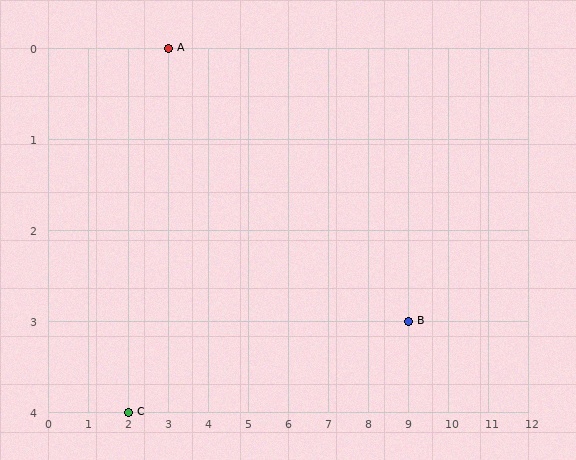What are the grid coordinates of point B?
Point B is at grid coordinates (9, 3).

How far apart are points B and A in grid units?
Points B and A are 6 columns and 3 rows apart (about 6.7 grid units diagonally).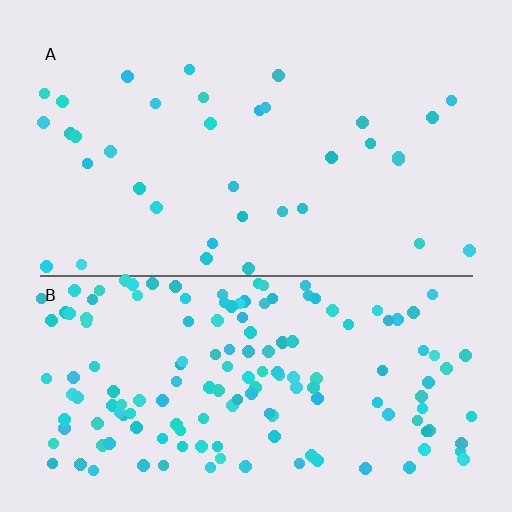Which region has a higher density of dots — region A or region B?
B (the bottom).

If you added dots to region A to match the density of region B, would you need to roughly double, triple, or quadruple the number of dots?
Approximately quadruple.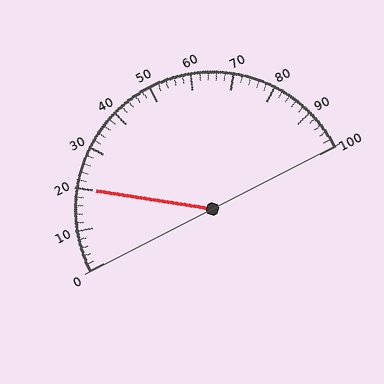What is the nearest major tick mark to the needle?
The nearest major tick mark is 20.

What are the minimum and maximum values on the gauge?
The gauge ranges from 0 to 100.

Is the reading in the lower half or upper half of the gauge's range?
The reading is in the lower half of the range (0 to 100).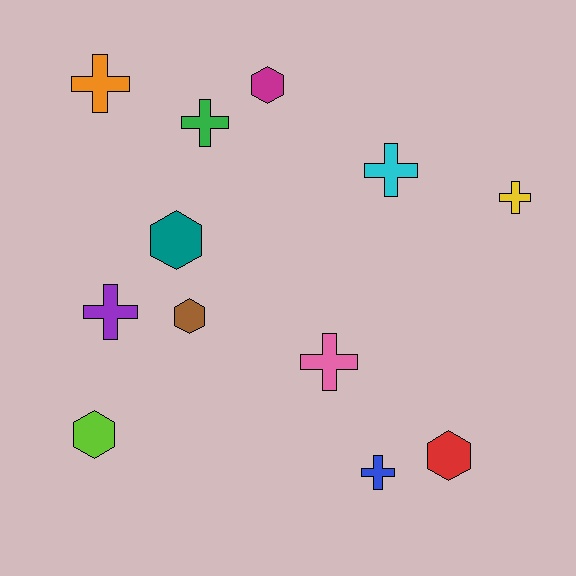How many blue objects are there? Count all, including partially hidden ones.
There is 1 blue object.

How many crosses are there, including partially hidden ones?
There are 7 crosses.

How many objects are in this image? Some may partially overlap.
There are 12 objects.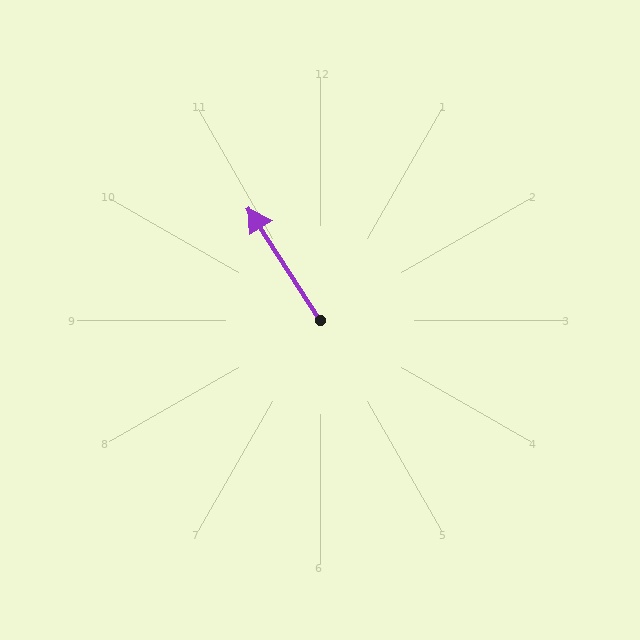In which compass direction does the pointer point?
Northwest.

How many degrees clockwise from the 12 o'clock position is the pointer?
Approximately 327 degrees.